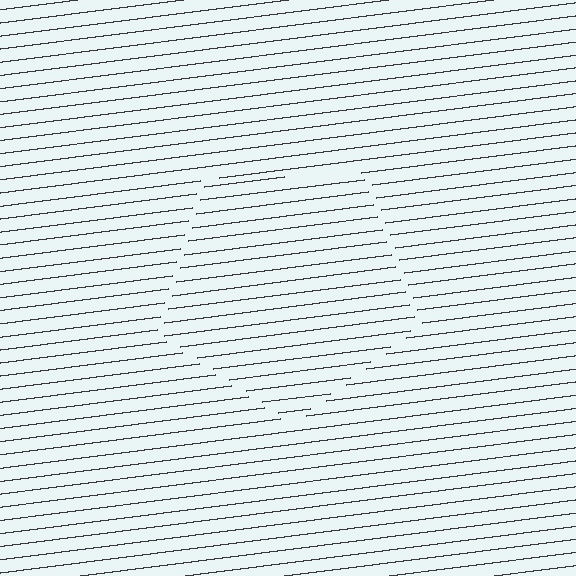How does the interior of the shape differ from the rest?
The interior of the shape contains the same grating, shifted by half a period — the contour is defined by the phase discontinuity where line-ends from the inner and outer gratings abut.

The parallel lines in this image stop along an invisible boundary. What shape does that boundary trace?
An illusory pentagon. The interior of the shape contains the same grating, shifted by half a period — the contour is defined by the phase discontinuity where line-ends from the inner and outer gratings abut.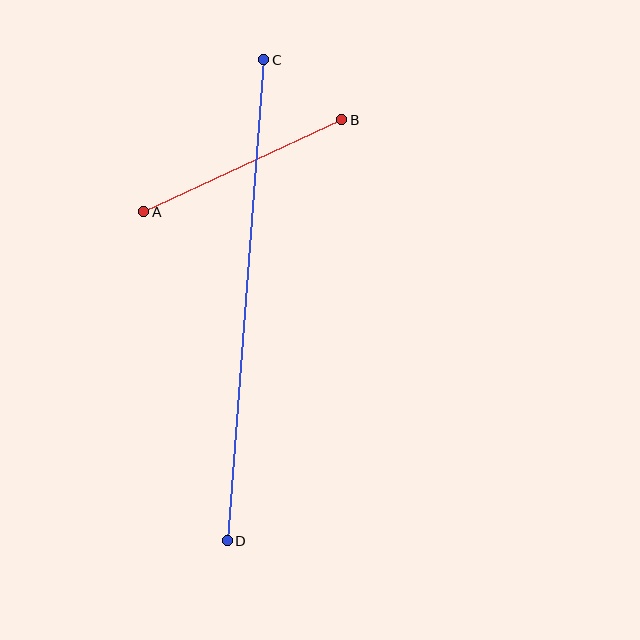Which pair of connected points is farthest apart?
Points C and D are farthest apart.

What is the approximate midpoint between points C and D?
The midpoint is at approximately (246, 300) pixels.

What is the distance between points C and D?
The distance is approximately 483 pixels.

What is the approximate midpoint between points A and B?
The midpoint is at approximately (243, 166) pixels.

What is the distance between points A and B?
The distance is approximately 219 pixels.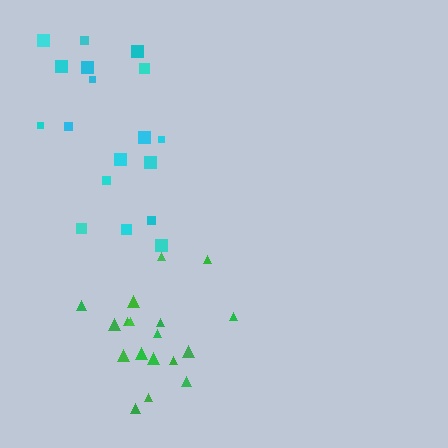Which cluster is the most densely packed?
Green.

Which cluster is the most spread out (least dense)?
Cyan.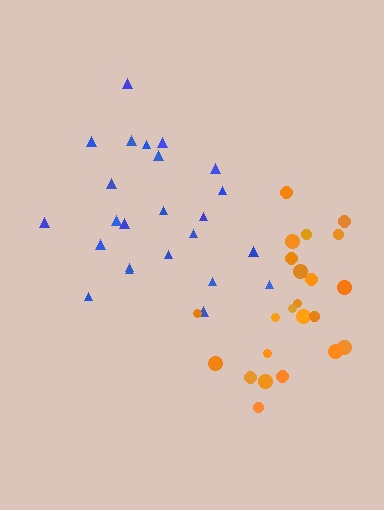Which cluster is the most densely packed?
Orange.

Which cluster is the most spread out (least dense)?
Blue.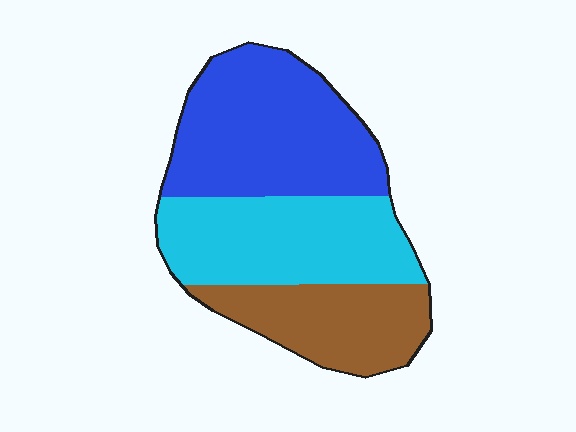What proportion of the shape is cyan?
Cyan covers around 35% of the shape.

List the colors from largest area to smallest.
From largest to smallest: blue, cyan, brown.